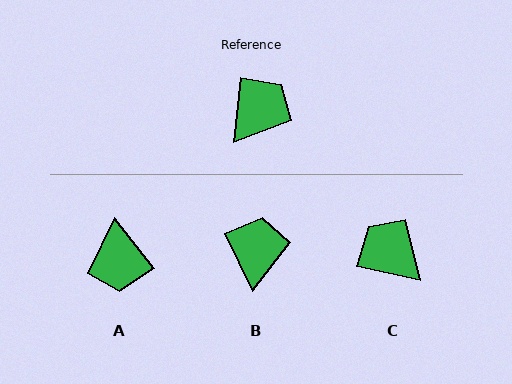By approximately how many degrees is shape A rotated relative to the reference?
Approximately 136 degrees clockwise.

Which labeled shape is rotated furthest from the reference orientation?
A, about 136 degrees away.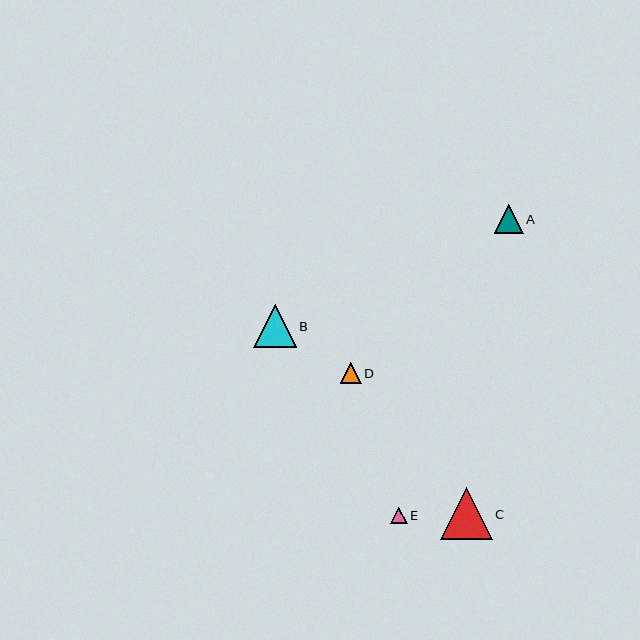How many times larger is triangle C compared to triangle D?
Triangle C is approximately 2.5 times the size of triangle D.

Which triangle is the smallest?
Triangle E is the smallest with a size of approximately 16 pixels.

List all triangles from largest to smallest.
From largest to smallest: C, B, A, D, E.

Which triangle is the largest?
Triangle C is the largest with a size of approximately 52 pixels.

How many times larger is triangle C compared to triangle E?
Triangle C is approximately 3.2 times the size of triangle E.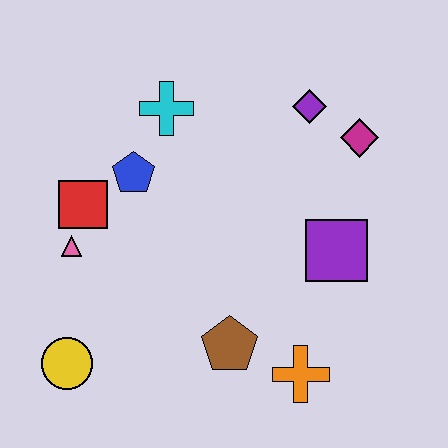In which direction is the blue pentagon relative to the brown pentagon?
The blue pentagon is above the brown pentagon.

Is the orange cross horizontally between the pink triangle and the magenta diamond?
Yes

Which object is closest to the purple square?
The magenta diamond is closest to the purple square.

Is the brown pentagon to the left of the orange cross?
Yes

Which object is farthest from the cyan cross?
The orange cross is farthest from the cyan cross.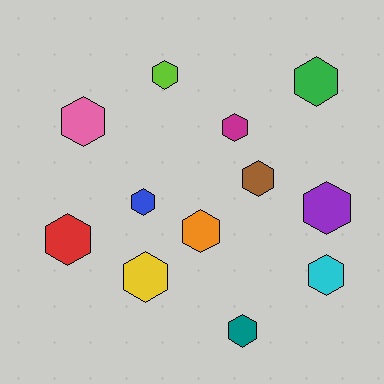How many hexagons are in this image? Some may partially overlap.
There are 12 hexagons.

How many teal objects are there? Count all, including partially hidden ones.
There is 1 teal object.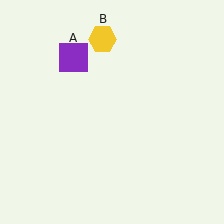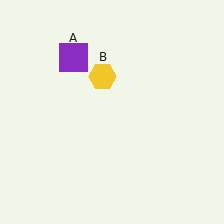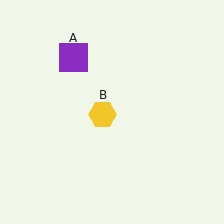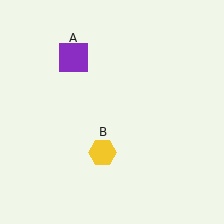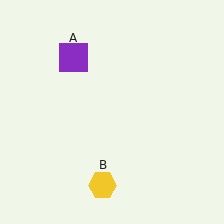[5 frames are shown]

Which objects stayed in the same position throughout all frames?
Purple square (object A) remained stationary.